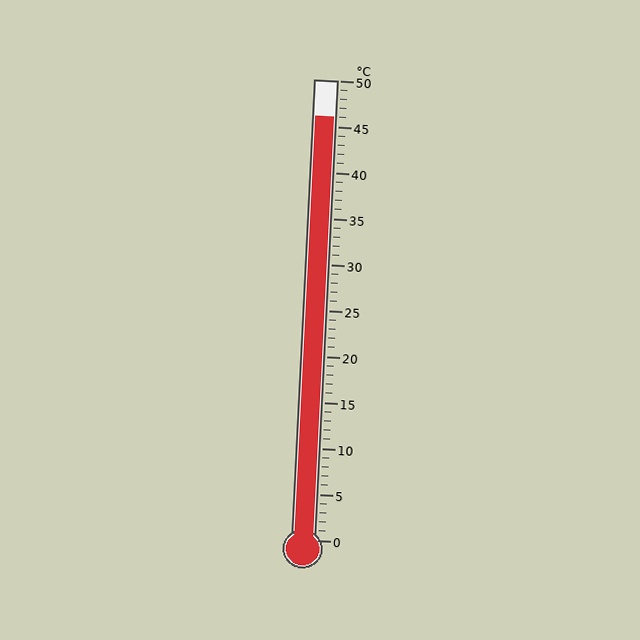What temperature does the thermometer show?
The thermometer shows approximately 46°C.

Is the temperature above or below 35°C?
The temperature is above 35°C.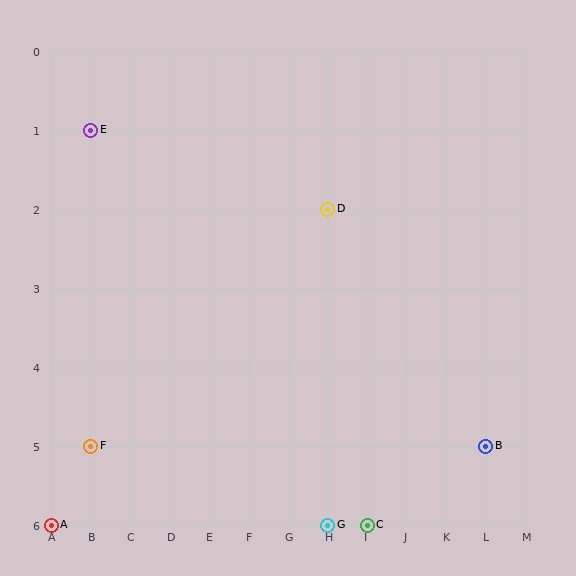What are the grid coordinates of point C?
Point C is at grid coordinates (I, 6).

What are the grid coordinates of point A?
Point A is at grid coordinates (A, 6).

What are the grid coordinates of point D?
Point D is at grid coordinates (H, 2).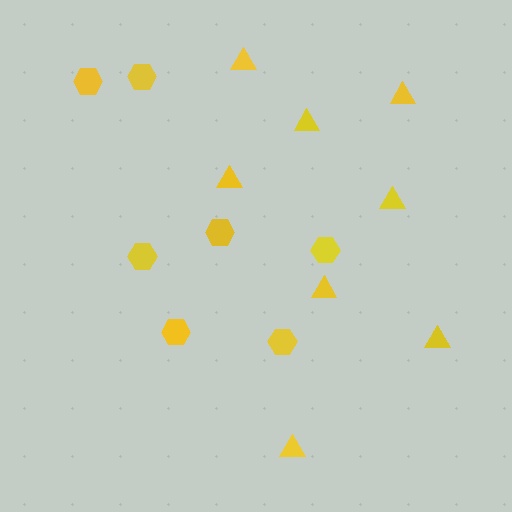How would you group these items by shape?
There are 2 groups: one group of triangles (8) and one group of hexagons (7).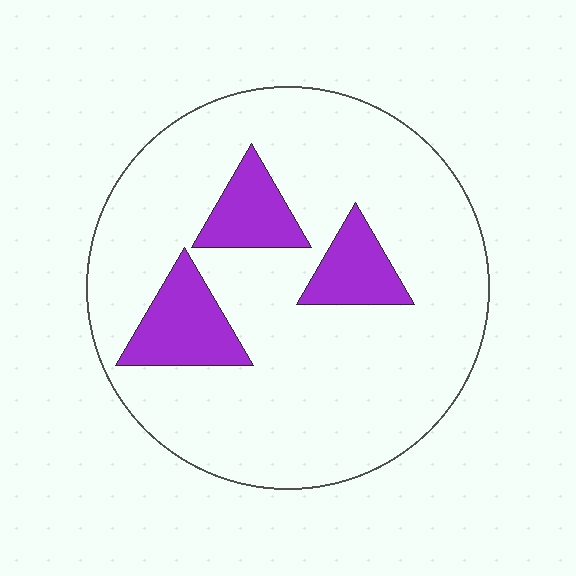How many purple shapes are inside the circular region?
3.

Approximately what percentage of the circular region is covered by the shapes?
Approximately 15%.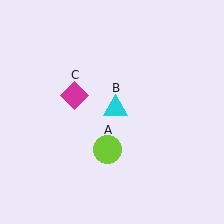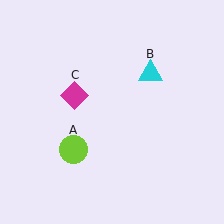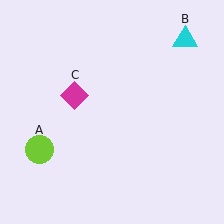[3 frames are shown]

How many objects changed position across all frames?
2 objects changed position: lime circle (object A), cyan triangle (object B).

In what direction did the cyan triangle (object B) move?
The cyan triangle (object B) moved up and to the right.